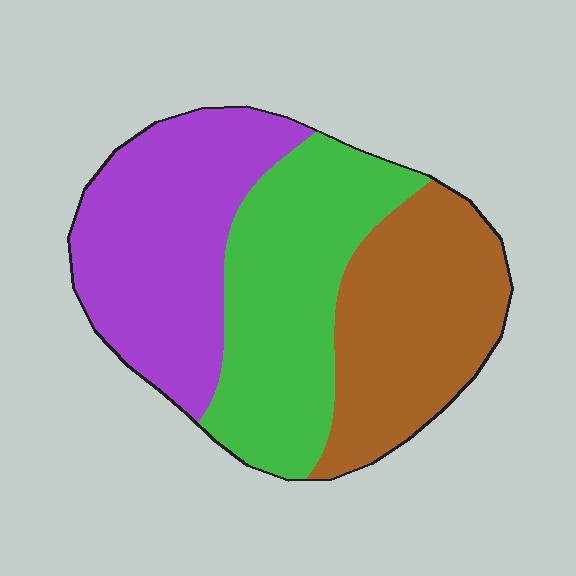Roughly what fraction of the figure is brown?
Brown covers 31% of the figure.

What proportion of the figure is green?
Green takes up about one third (1/3) of the figure.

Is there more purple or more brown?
Purple.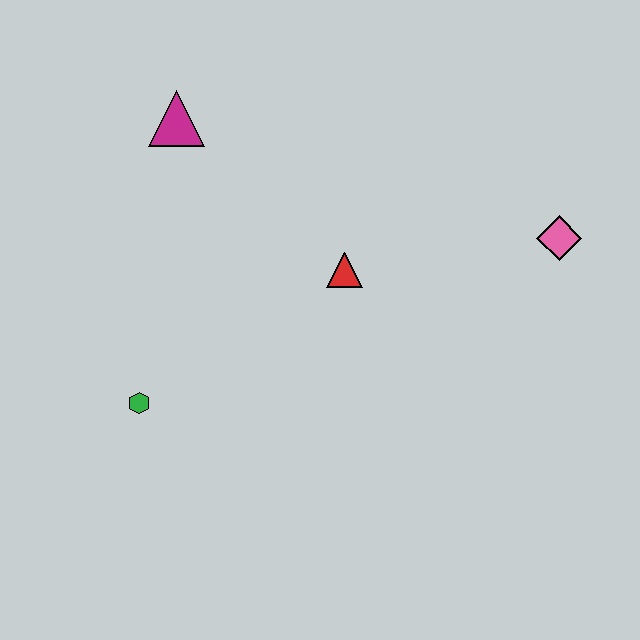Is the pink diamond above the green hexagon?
Yes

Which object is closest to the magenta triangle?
The red triangle is closest to the magenta triangle.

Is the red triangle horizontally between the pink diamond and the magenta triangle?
Yes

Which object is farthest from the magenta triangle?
The pink diamond is farthest from the magenta triangle.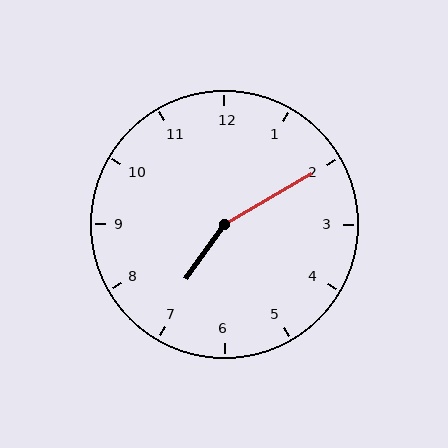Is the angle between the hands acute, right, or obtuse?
It is obtuse.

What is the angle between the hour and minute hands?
Approximately 155 degrees.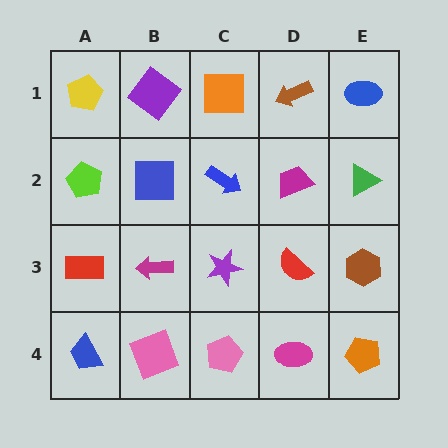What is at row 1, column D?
A brown arrow.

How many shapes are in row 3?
5 shapes.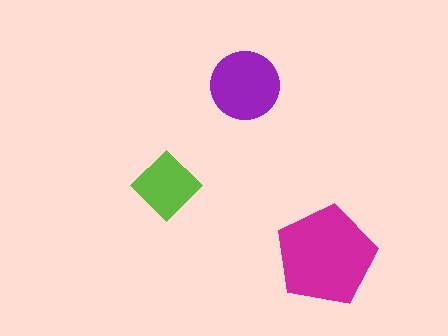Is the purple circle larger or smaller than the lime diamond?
Larger.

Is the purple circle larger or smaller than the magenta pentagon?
Smaller.